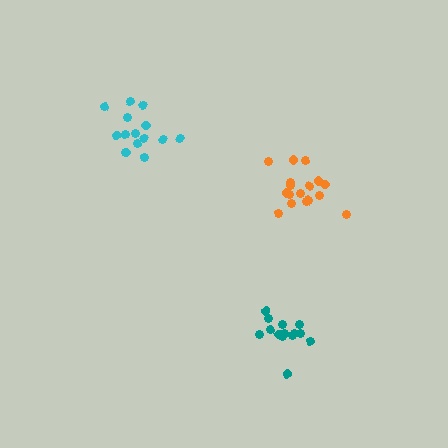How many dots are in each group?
Group 1: 14 dots, Group 2: 17 dots, Group 3: 15 dots (46 total).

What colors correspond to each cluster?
The clusters are colored: teal, orange, cyan.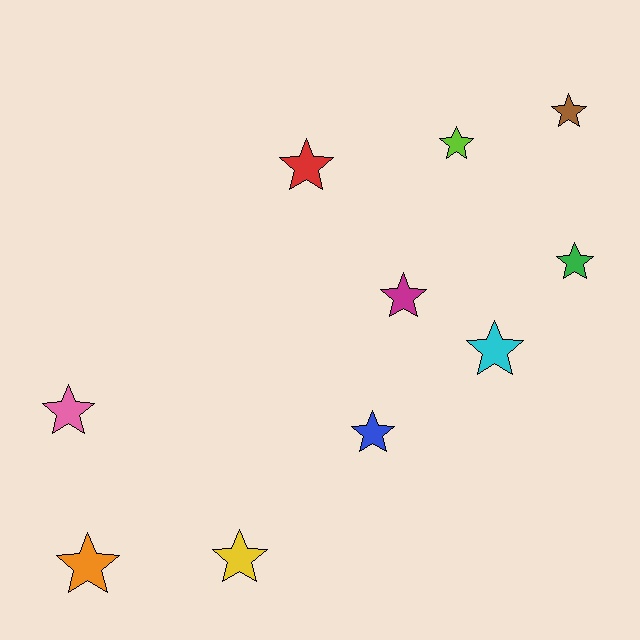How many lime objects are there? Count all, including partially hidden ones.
There is 1 lime object.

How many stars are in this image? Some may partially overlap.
There are 10 stars.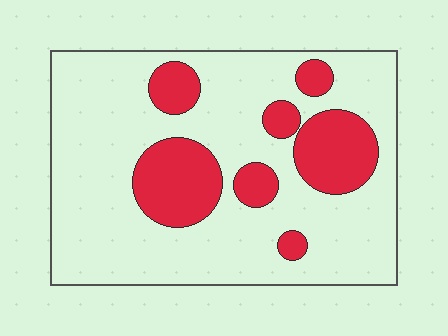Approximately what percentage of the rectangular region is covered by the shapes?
Approximately 25%.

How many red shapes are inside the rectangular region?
7.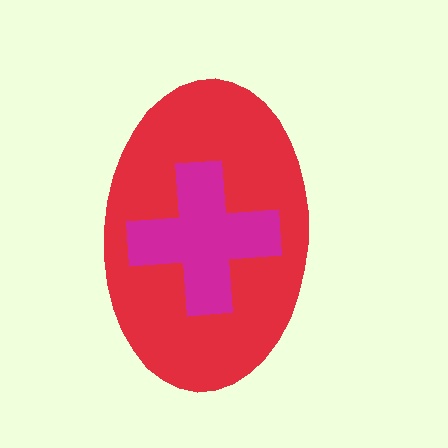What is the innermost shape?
The magenta cross.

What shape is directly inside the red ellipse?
The magenta cross.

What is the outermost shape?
The red ellipse.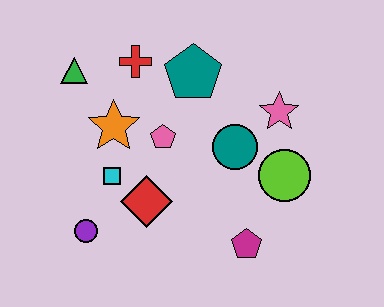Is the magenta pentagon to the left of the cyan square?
No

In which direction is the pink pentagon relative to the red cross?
The pink pentagon is below the red cross.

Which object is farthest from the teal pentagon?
The purple circle is farthest from the teal pentagon.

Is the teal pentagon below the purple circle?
No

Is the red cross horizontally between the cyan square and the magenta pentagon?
Yes